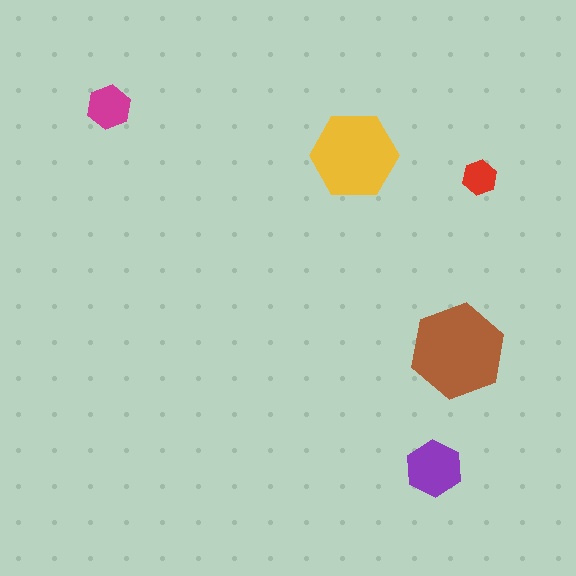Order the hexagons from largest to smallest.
the brown one, the yellow one, the purple one, the magenta one, the red one.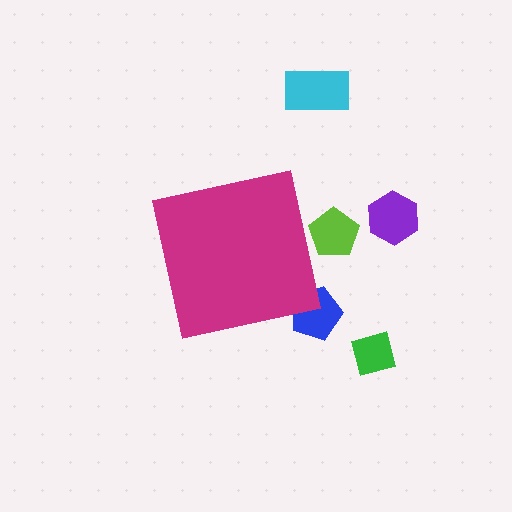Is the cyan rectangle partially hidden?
No, the cyan rectangle is fully visible.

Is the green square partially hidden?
No, the green square is fully visible.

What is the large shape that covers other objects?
A magenta square.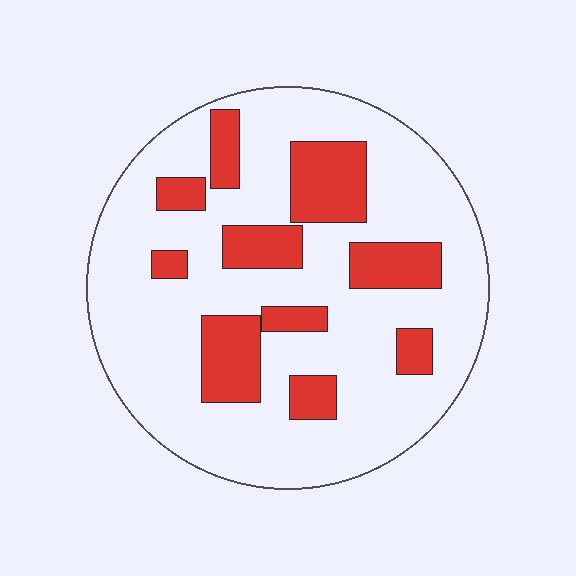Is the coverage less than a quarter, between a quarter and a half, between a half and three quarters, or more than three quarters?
Less than a quarter.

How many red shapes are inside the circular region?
10.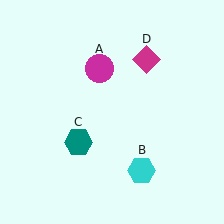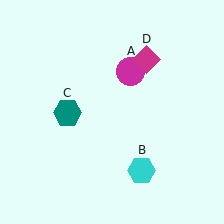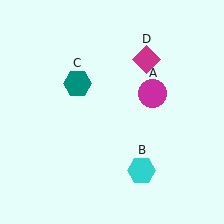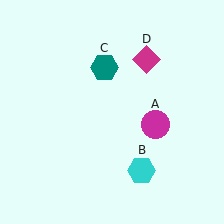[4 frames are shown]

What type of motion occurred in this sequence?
The magenta circle (object A), teal hexagon (object C) rotated clockwise around the center of the scene.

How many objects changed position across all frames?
2 objects changed position: magenta circle (object A), teal hexagon (object C).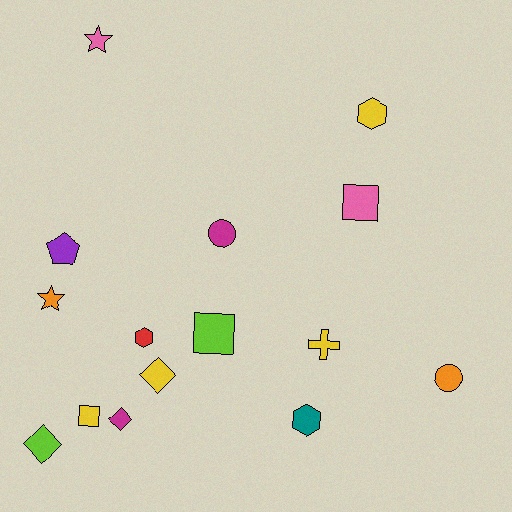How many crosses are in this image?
There is 1 cross.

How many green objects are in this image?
There are no green objects.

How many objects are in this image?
There are 15 objects.